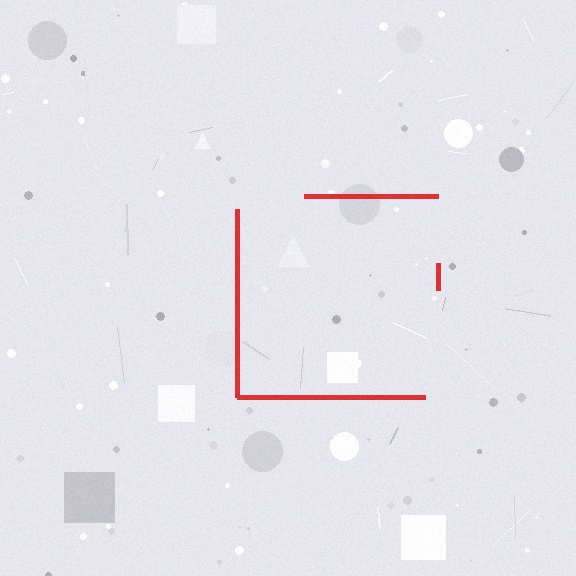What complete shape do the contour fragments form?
The contour fragments form a square.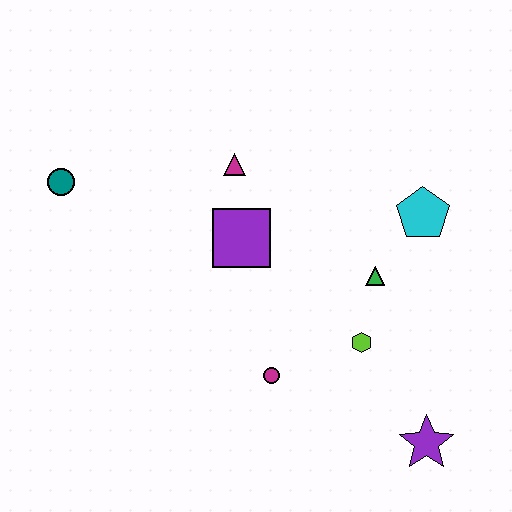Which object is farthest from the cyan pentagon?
The teal circle is farthest from the cyan pentagon.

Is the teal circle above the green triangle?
Yes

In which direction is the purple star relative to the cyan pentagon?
The purple star is below the cyan pentagon.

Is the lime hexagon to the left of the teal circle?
No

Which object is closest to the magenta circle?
The lime hexagon is closest to the magenta circle.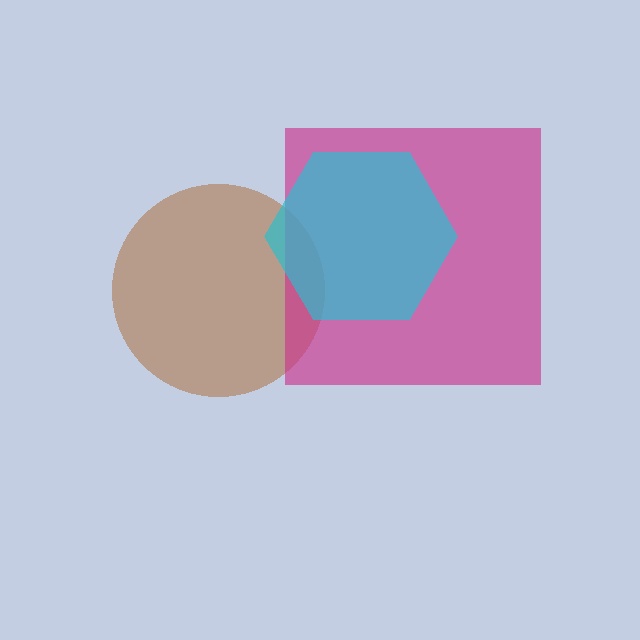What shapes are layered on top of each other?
The layered shapes are: a brown circle, a magenta square, a cyan hexagon.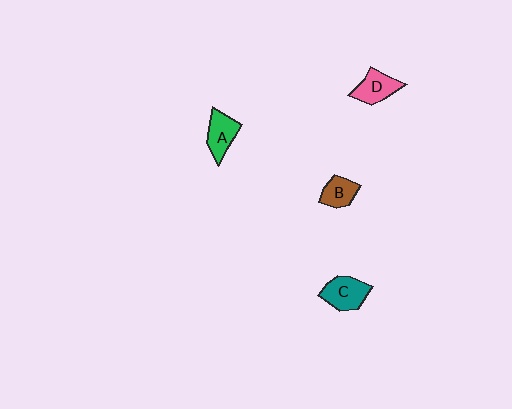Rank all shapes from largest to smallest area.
From largest to smallest: C (teal), A (green), D (pink), B (brown).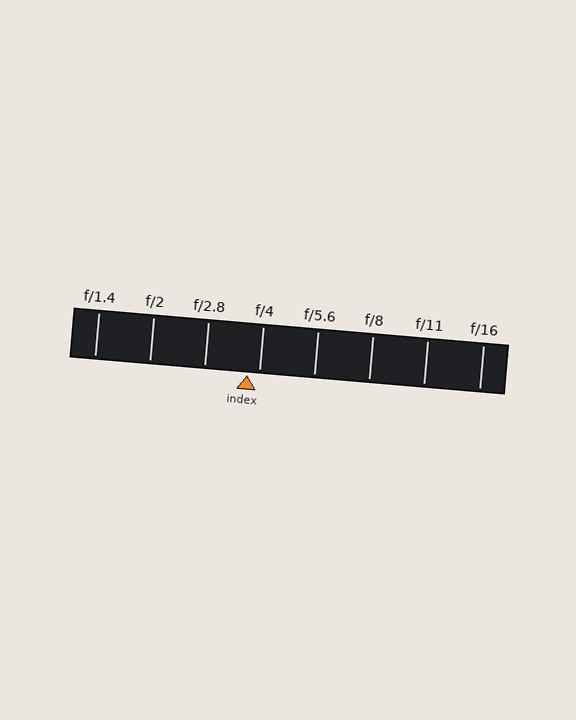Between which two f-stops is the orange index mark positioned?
The index mark is between f/2.8 and f/4.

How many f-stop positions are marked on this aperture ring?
There are 8 f-stop positions marked.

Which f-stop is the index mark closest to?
The index mark is closest to f/4.